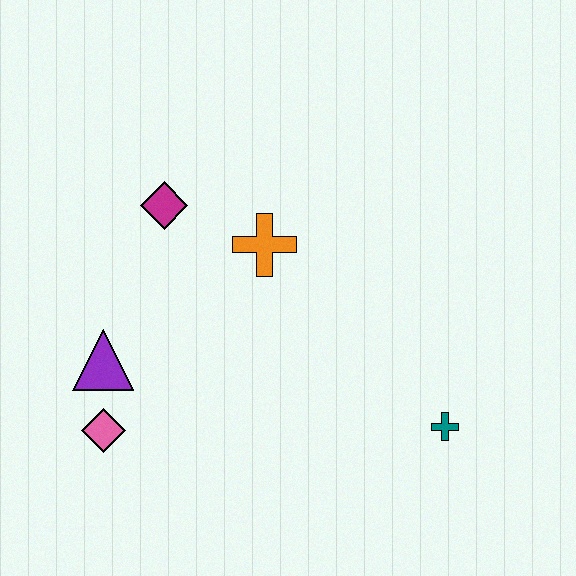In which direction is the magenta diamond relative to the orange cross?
The magenta diamond is to the left of the orange cross.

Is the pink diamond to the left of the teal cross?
Yes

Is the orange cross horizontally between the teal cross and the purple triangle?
Yes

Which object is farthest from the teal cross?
The magenta diamond is farthest from the teal cross.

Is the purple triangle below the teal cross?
No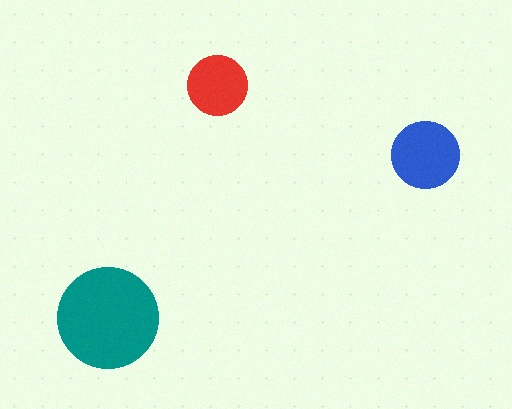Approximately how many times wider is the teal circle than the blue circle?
About 1.5 times wider.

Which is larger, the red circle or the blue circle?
The blue one.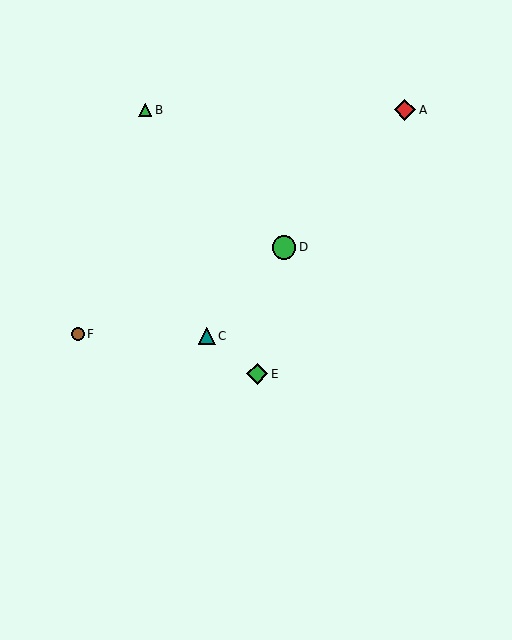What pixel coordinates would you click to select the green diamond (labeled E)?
Click at (257, 374) to select the green diamond E.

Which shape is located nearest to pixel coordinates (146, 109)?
The green triangle (labeled B) at (145, 110) is nearest to that location.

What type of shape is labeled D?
Shape D is a green circle.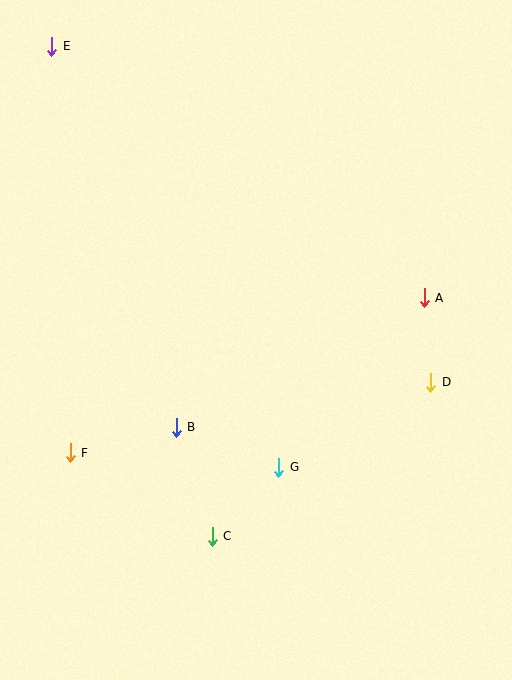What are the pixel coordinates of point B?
Point B is at (176, 427).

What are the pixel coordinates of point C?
Point C is at (212, 536).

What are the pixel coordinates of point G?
Point G is at (279, 467).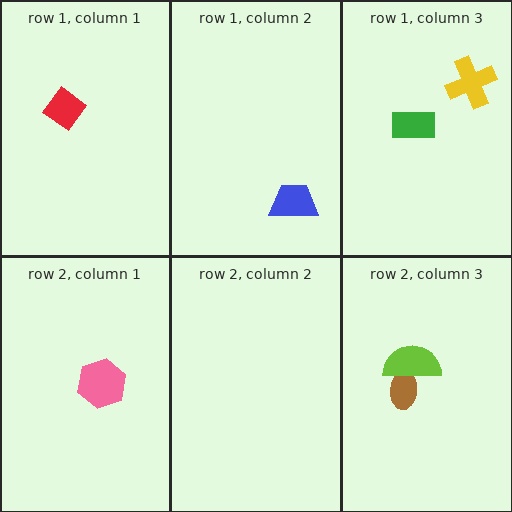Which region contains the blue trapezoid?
The row 1, column 2 region.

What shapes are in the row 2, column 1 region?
The pink hexagon.